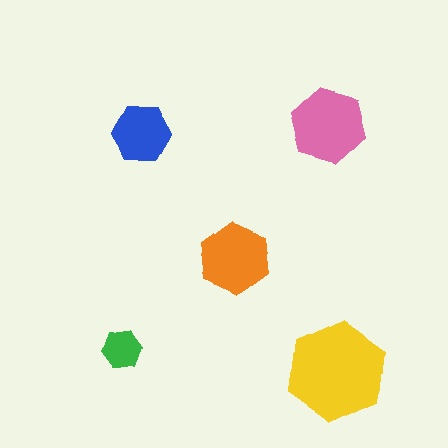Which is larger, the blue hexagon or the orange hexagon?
The orange one.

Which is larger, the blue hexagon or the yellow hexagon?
The yellow one.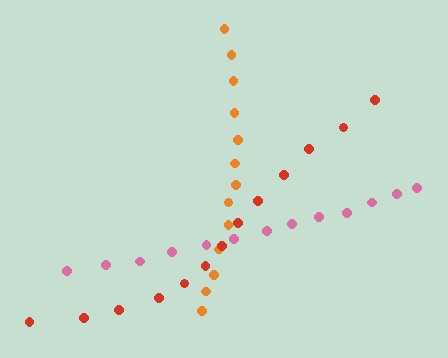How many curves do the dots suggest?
There are 3 distinct paths.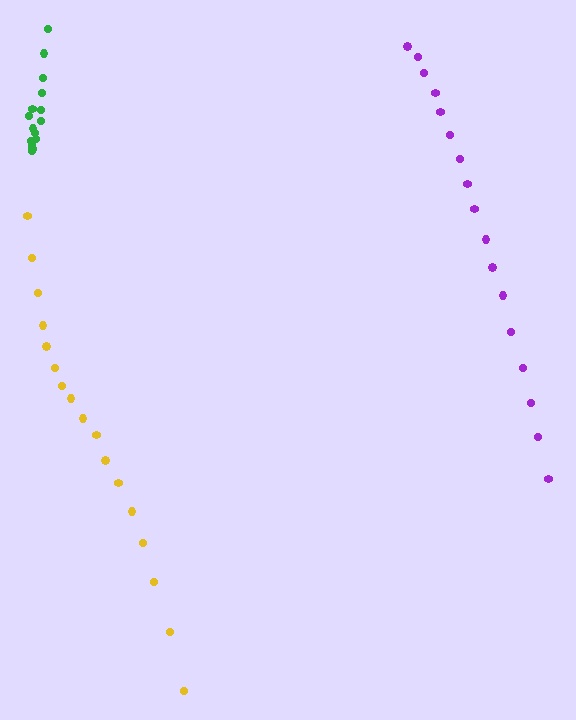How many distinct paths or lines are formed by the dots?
There are 3 distinct paths.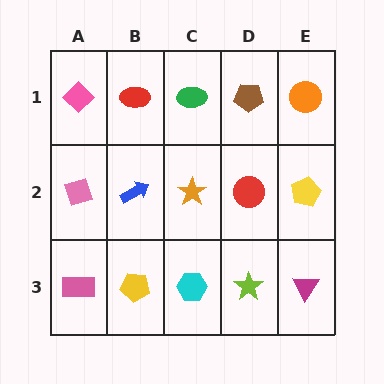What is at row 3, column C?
A cyan hexagon.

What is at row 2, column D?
A red circle.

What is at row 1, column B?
A red ellipse.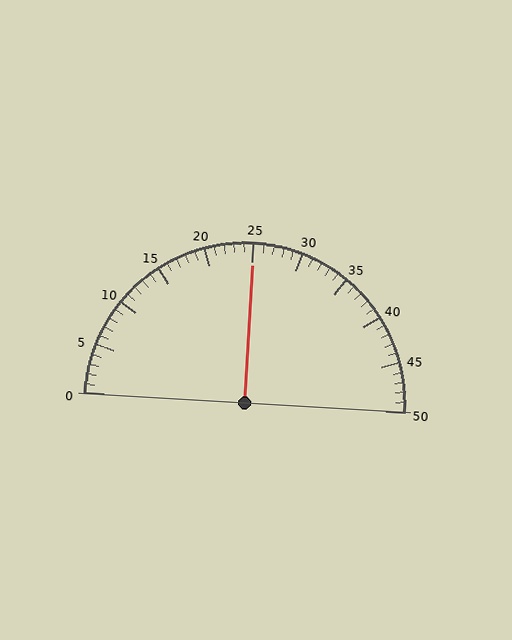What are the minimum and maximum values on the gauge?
The gauge ranges from 0 to 50.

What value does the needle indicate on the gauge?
The needle indicates approximately 25.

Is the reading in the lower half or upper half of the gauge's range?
The reading is in the upper half of the range (0 to 50).